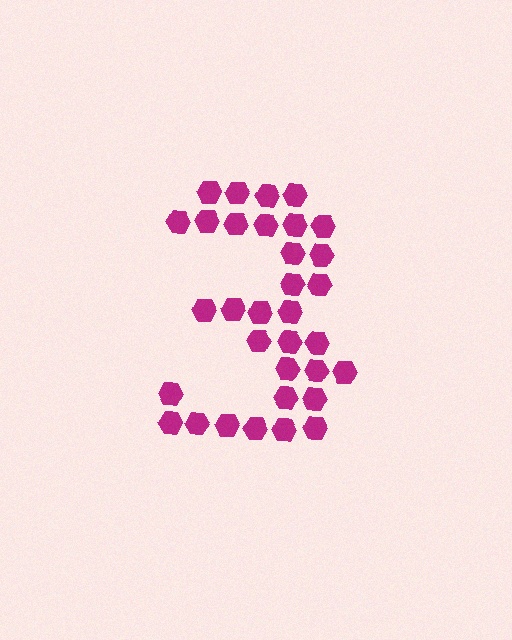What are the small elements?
The small elements are hexagons.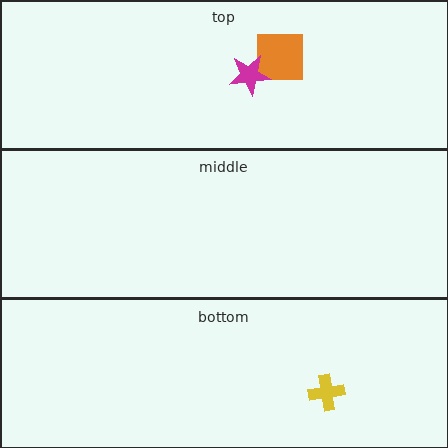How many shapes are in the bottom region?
1.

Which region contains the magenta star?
The top region.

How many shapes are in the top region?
2.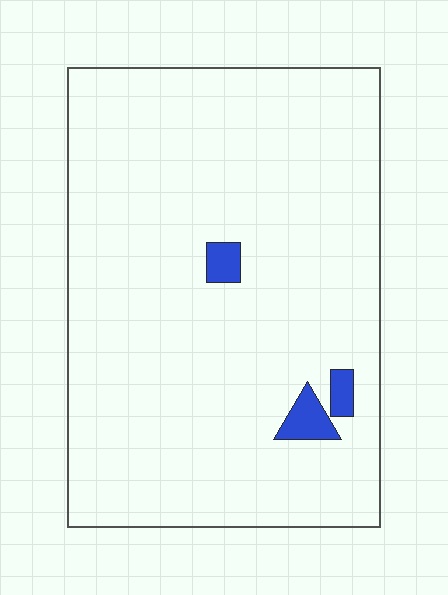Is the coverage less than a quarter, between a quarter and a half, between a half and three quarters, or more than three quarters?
Less than a quarter.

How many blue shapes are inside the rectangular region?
3.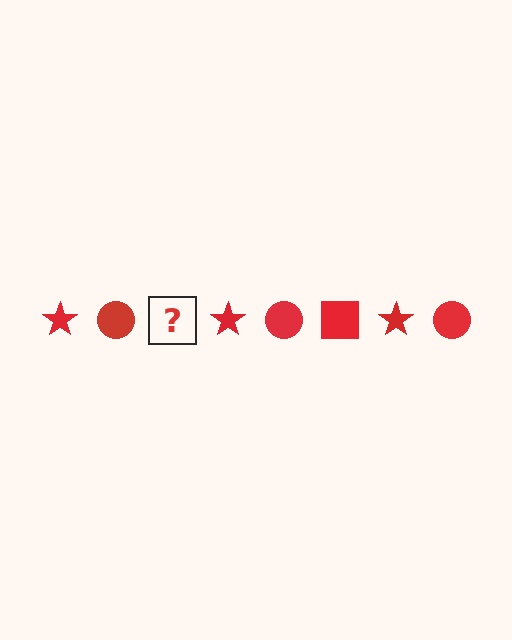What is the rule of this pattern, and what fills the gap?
The rule is that the pattern cycles through star, circle, square shapes in red. The gap should be filled with a red square.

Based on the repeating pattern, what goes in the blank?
The blank should be a red square.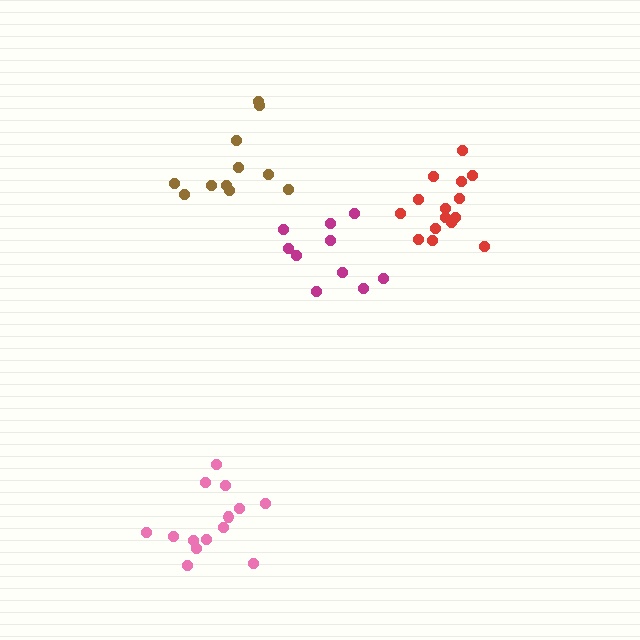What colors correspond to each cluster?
The clusters are colored: brown, magenta, pink, red.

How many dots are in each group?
Group 1: 11 dots, Group 2: 10 dots, Group 3: 14 dots, Group 4: 15 dots (50 total).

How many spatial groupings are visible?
There are 4 spatial groupings.